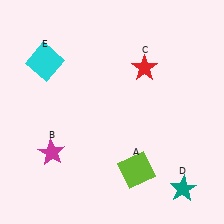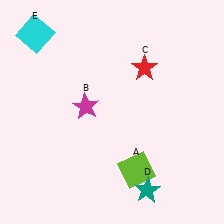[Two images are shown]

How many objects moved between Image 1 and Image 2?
3 objects moved between the two images.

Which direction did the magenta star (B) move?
The magenta star (B) moved up.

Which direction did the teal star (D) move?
The teal star (D) moved left.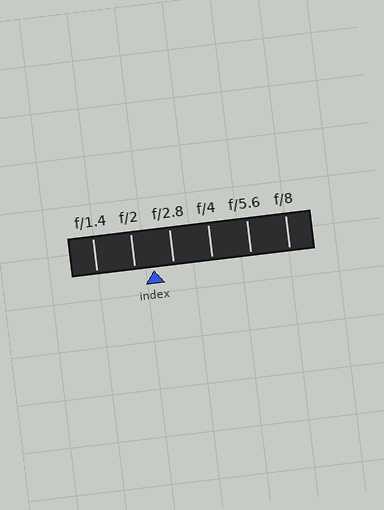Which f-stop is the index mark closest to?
The index mark is closest to f/2.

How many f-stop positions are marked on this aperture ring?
There are 6 f-stop positions marked.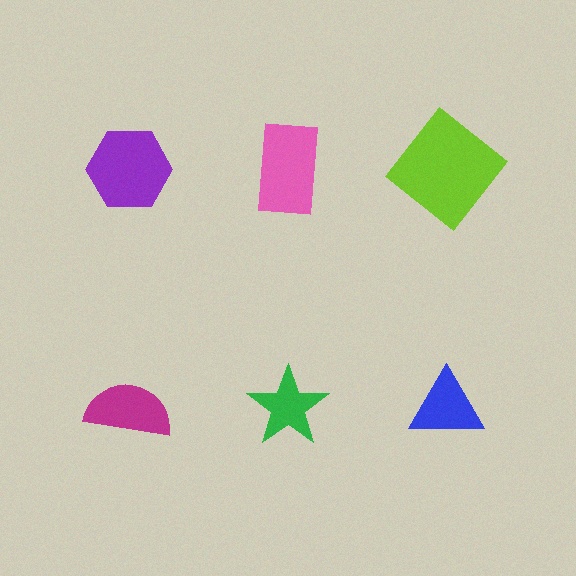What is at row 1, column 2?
A pink rectangle.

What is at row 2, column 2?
A green star.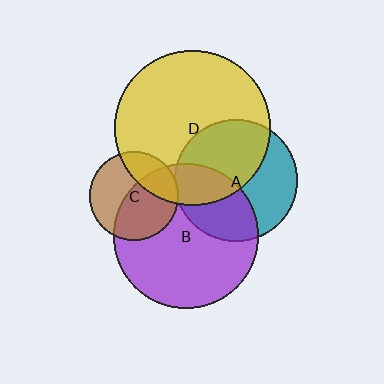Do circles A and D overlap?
Yes.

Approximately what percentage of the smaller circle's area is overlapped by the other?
Approximately 50%.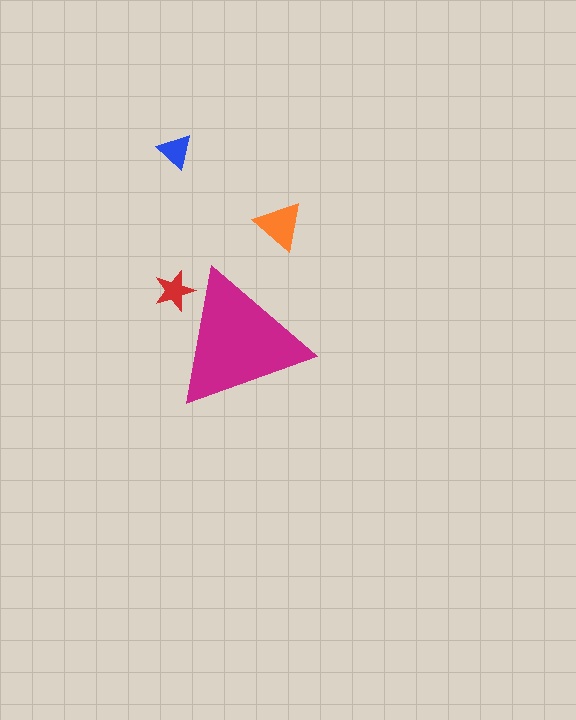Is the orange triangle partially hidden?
No, the orange triangle is fully visible.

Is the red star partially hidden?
Yes, the red star is partially hidden behind the magenta triangle.